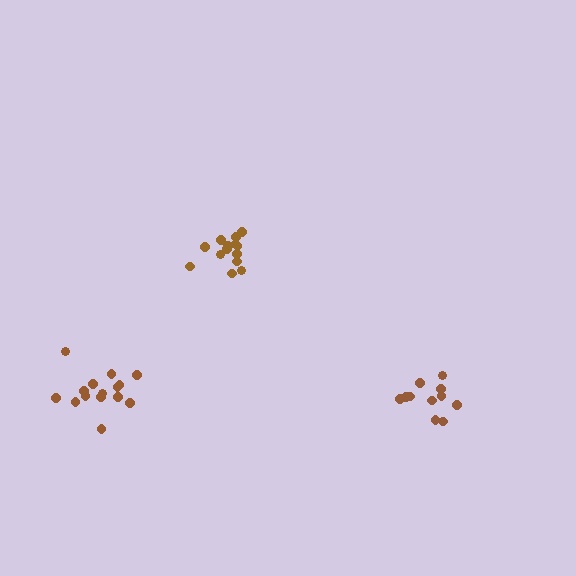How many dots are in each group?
Group 1: 14 dots, Group 2: 11 dots, Group 3: 15 dots (40 total).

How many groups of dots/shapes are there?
There are 3 groups.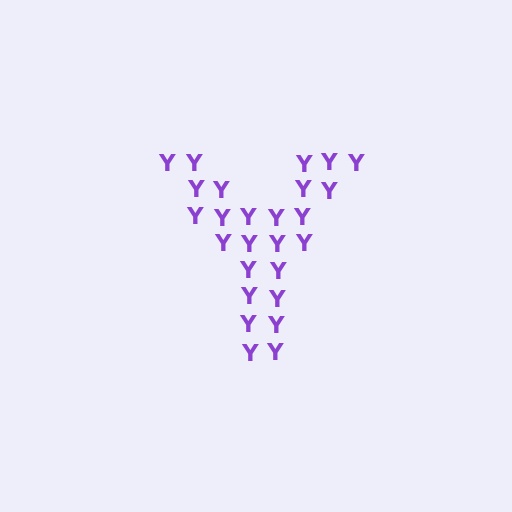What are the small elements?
The small elements are letter Y's.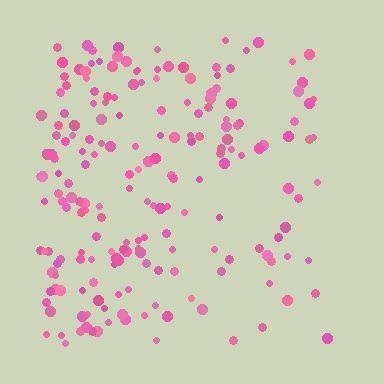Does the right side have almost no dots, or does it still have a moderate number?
Still a moderate number, just noticeably fewer than the left.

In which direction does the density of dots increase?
From right to left, with the left side densest.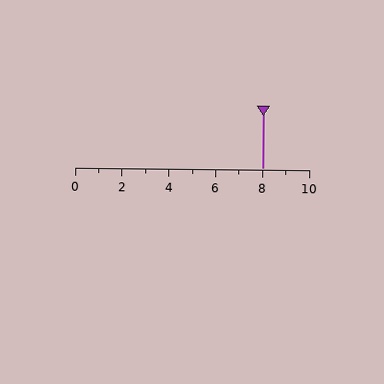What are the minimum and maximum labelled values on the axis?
The axis runs from 0 to 10.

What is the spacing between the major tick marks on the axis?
The major ticks are spaced 2 apart.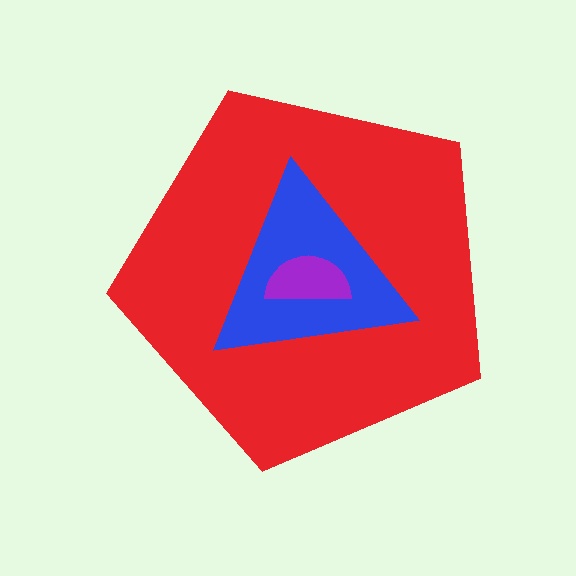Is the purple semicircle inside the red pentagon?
Yes.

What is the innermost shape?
The purple semicircle.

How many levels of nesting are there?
3.